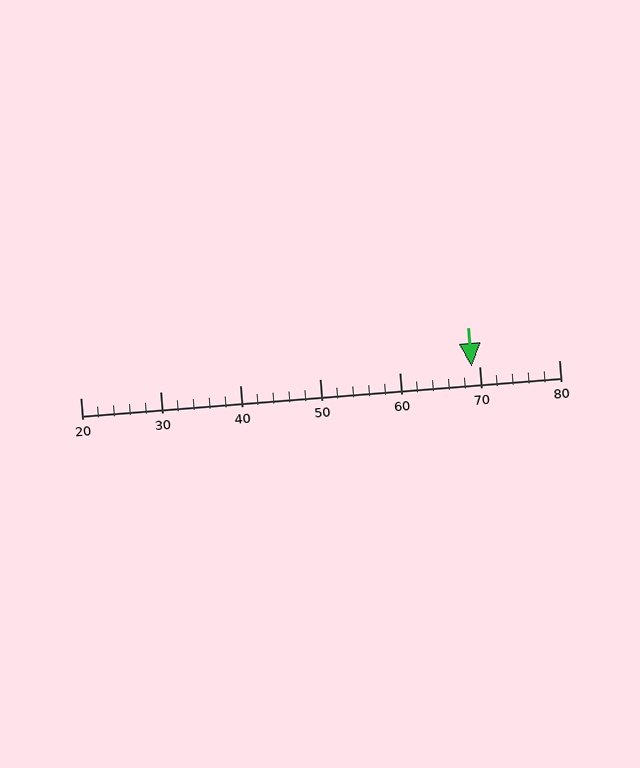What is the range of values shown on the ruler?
The ruler shows values from 20 to 80.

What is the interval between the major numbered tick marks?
The major tick marks are spaced 10 units apart.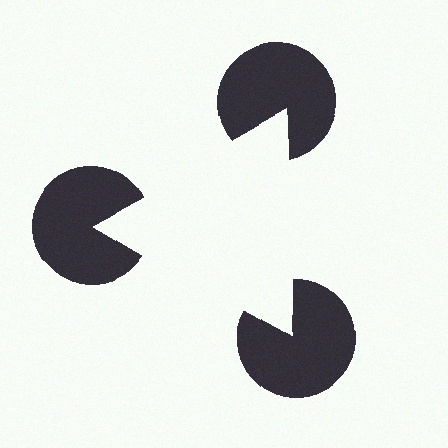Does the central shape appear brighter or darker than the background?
It typically appears slightly brighter than the background, even though no actual brightness change is drawn.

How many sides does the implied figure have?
3 sides.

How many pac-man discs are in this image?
There are 3 — one at each vertex of the illusory triangle.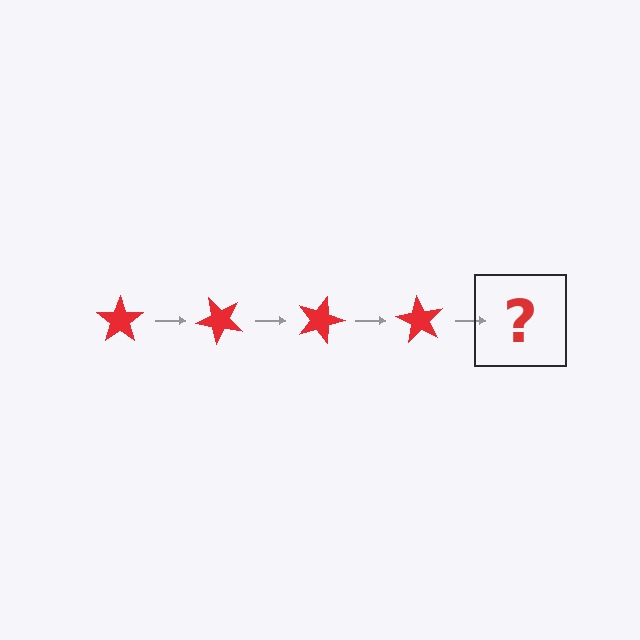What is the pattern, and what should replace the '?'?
The pattern is that the star rotates 45 degrees each step. The '?' should be a red star rotated 180 degrees.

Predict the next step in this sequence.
The next step is a red star rotated 180 degrees.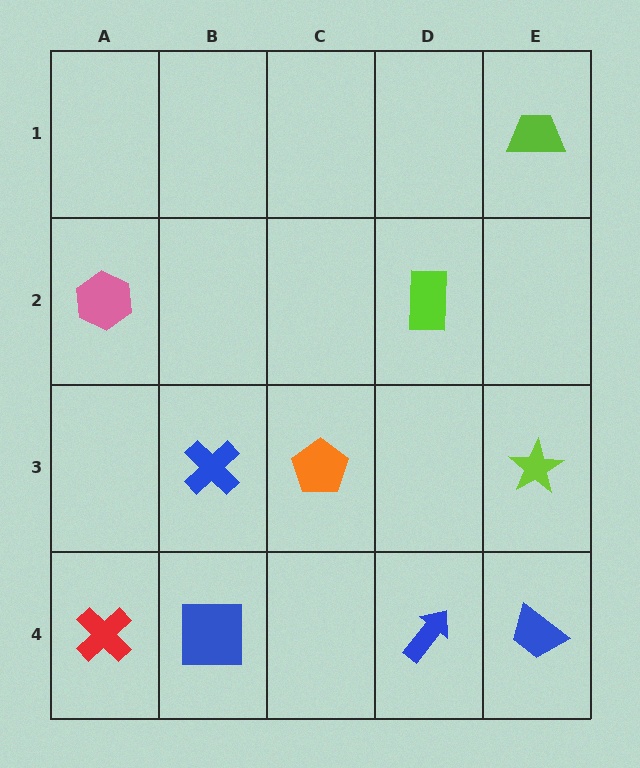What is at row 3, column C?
An orange pentagon.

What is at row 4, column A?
A red cross.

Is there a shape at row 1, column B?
No, that cell is empty.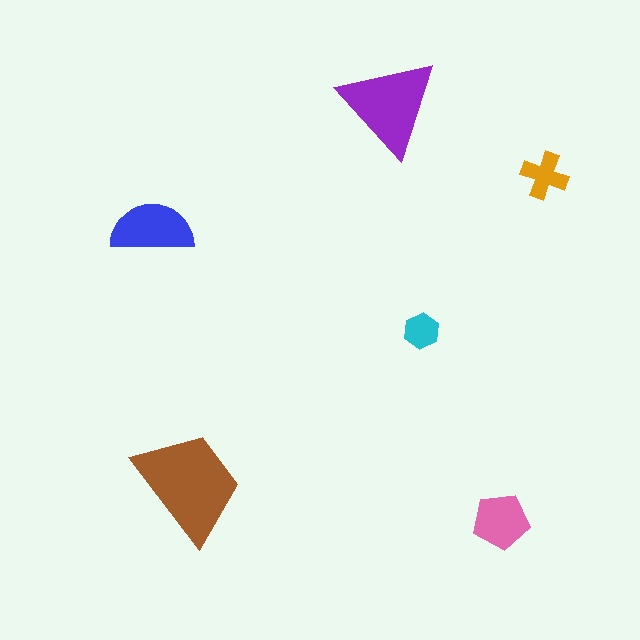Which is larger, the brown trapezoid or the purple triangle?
The brown trapezoid.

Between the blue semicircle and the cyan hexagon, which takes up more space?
The blue semicircle.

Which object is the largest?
The brown trapezoid.